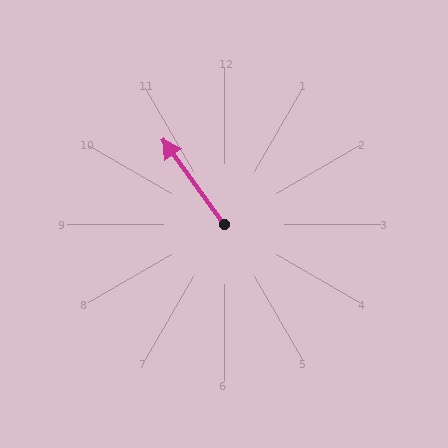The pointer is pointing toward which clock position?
Roughly 11 o'clock.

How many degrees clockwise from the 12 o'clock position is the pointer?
Approximately 324 degrees.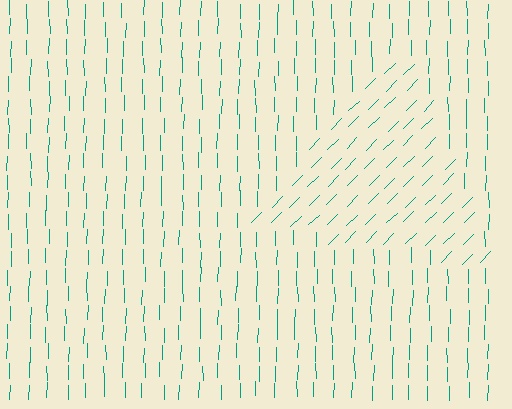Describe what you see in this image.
The image is filled with small teal line segments. A triangle region in the image has lines oriented differently from the surrounding lines, creating a visible texture boundary.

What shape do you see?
I see a triangle.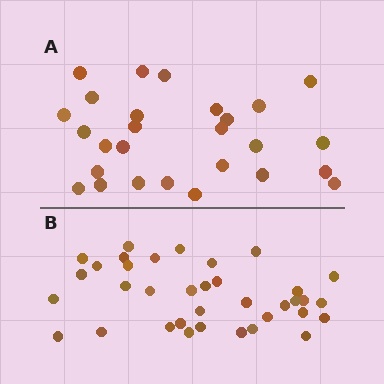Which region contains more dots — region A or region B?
Region B (the bottom region) has more dots.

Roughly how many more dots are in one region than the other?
Region B has roughly 8 or so more dots than region A.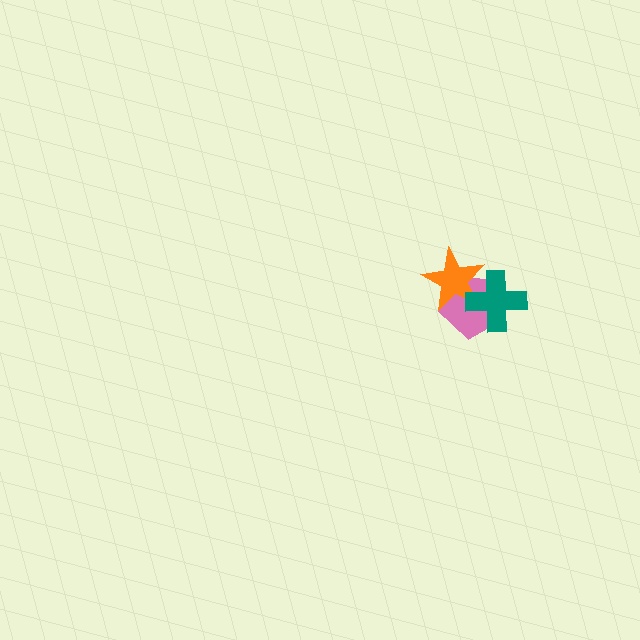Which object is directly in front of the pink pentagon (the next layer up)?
The orange star is directly in front of the pink pentagon.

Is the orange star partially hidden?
Yes, it is partially covered by another shape.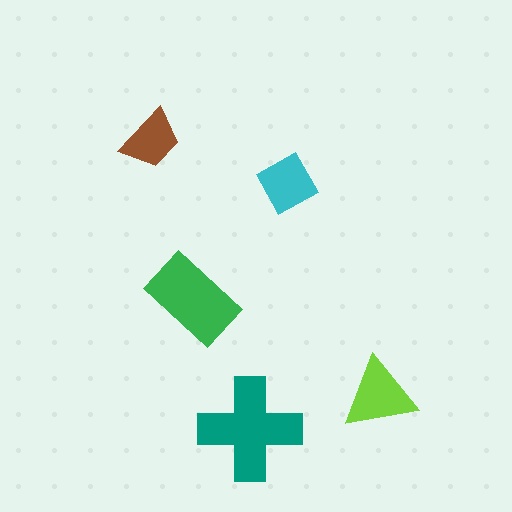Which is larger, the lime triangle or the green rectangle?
The green rectangle.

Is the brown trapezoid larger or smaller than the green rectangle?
Smaller.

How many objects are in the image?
There are 5 objects in the image.